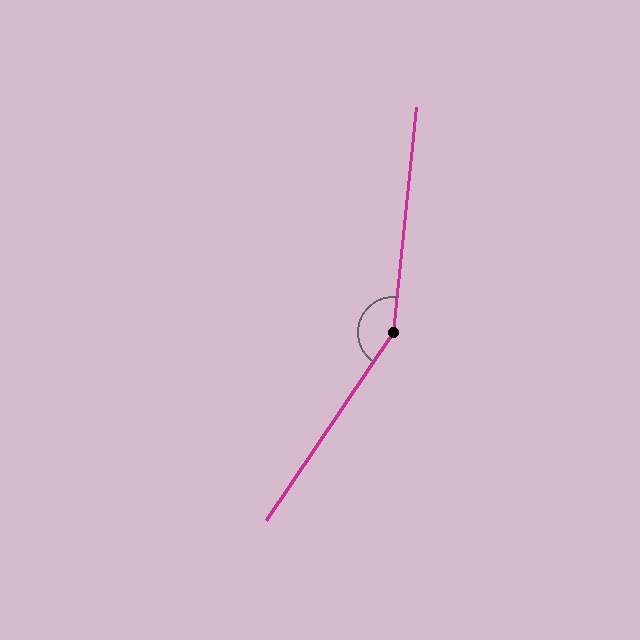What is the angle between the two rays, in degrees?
Approximately 152 degrees.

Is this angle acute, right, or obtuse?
It is obtuse.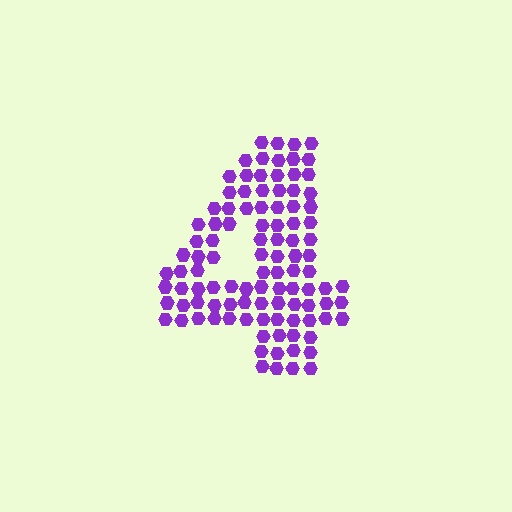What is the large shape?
The large shape is the digit 4.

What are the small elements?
The small elements are hexagons.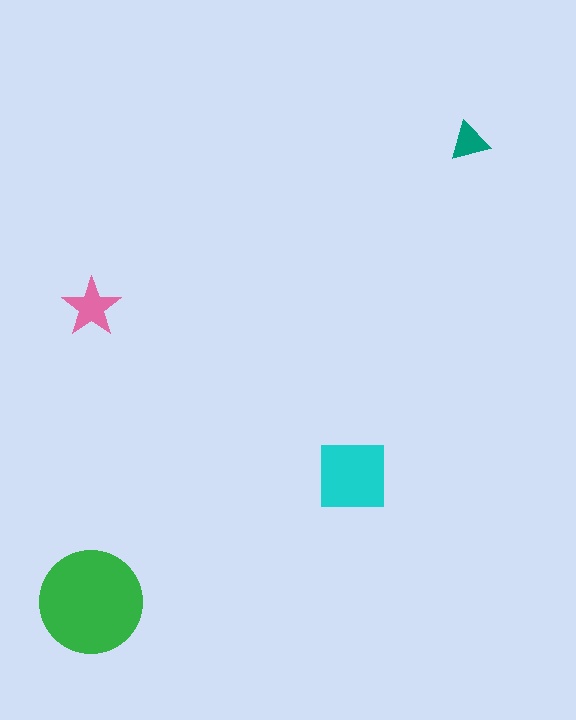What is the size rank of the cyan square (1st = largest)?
2nd.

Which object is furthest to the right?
The teal triangle is rightmost.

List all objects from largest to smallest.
The green circle, the cyan square, the pink star, the teal triangle.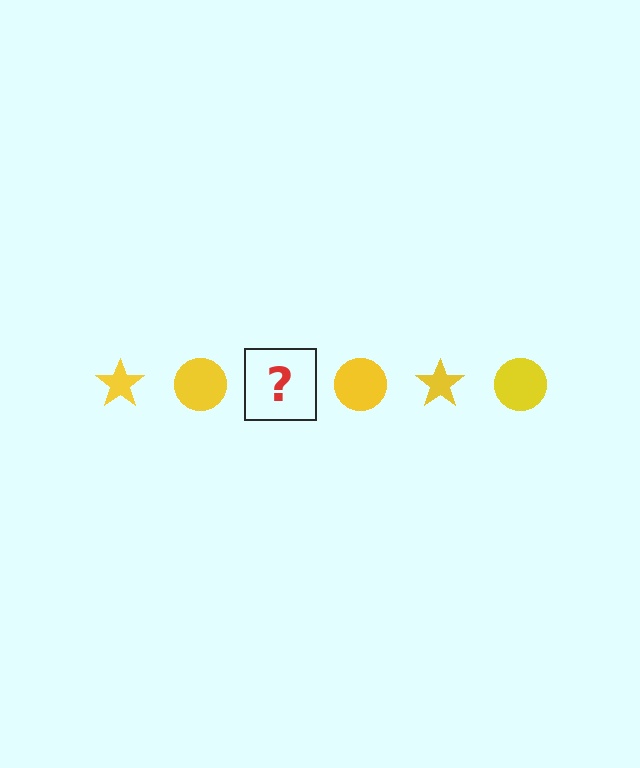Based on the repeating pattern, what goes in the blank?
The blank should be a yellow star.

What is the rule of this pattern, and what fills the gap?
The rule is that the pattern cycles through star, circle shapes in yellow. The gap should be filled with a yellow star.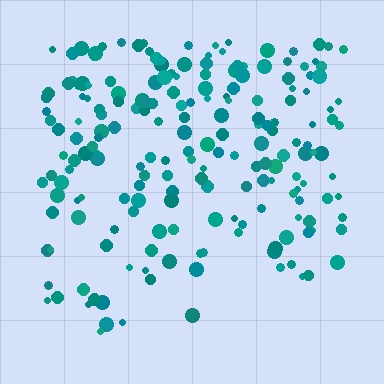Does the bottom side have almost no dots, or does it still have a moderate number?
Still a moderate number, just noticeably fewer than the top.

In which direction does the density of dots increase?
From bottom to top, with the top side densest.